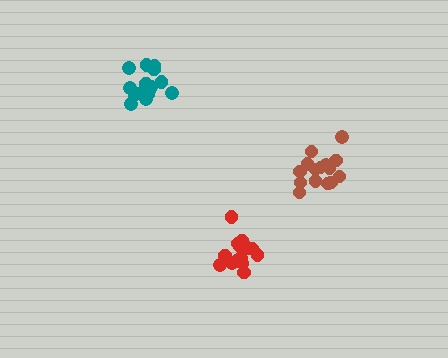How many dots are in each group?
Group 1: 15 dots, Group 2: 15 dots, Group 3: 17 dots (47 total).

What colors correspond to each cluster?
The clusters are colored: brown, red, teal.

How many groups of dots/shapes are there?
There are 3 groups.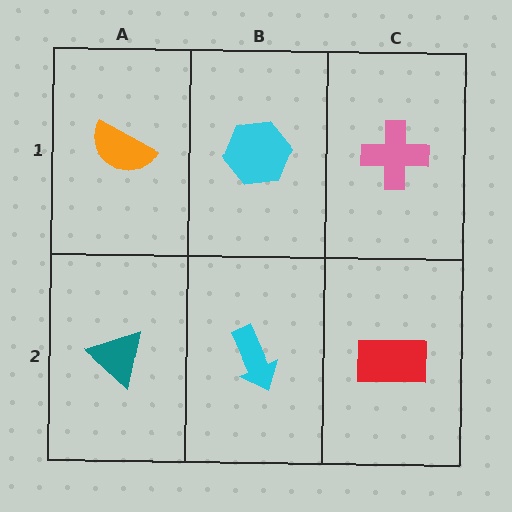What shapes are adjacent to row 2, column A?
An orange semicircle (row 1, column A), a cyan arrow (row 2, column B).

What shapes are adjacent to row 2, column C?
A pink cross (row 1, column C), a cyan arrow (row 2, column B).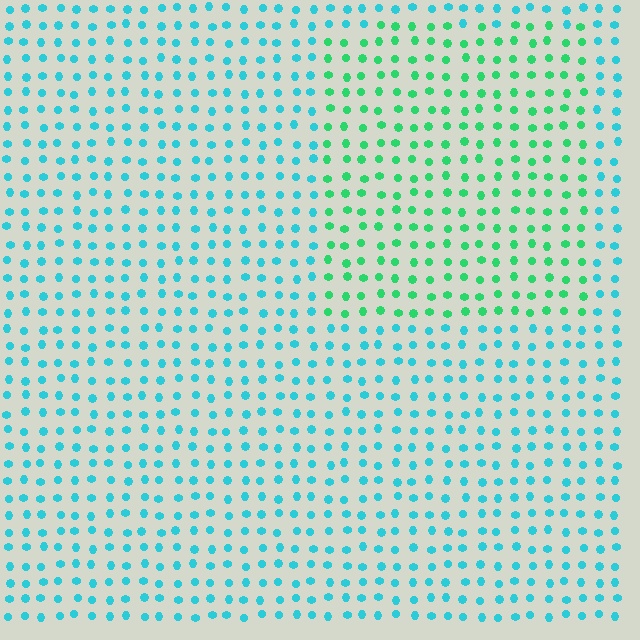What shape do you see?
I see a rectangle.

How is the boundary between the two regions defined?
The boundary is defined purely by a slight shift in hue (about 42 degrees). Spacing, size, and orientation are identical on both sides.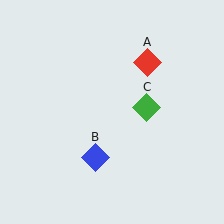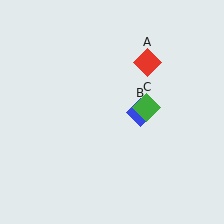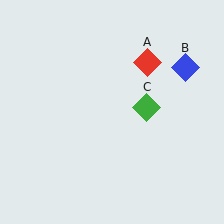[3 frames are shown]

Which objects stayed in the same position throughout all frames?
Red diamond (object A) and green diamond (object C) remained stationary.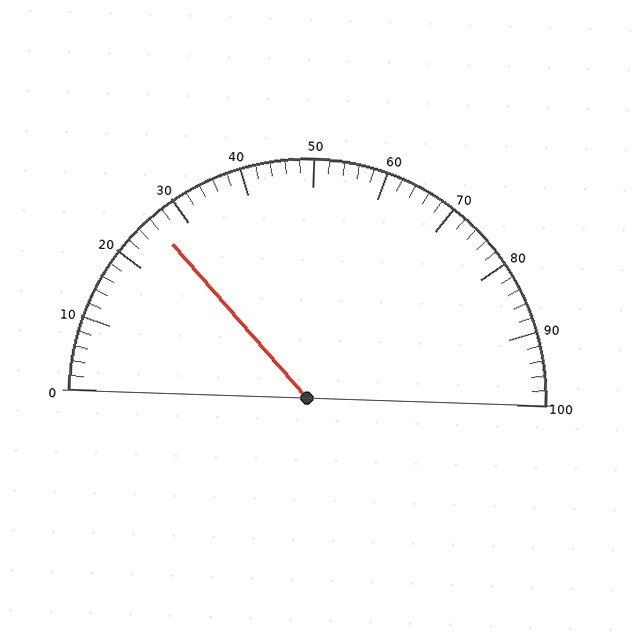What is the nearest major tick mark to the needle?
The nearest major tick mark is 30.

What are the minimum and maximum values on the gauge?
The gauge ranges from 0 to 100.